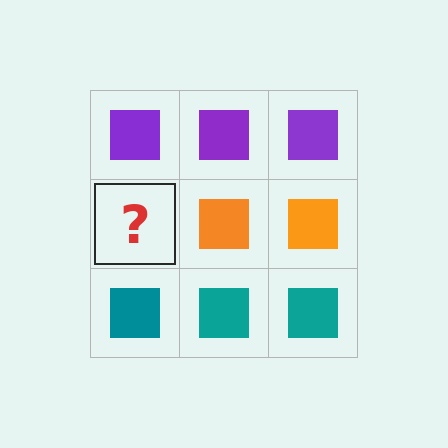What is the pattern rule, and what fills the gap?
The rule is that each row has a consistent color. The gap should be filled with an orange square.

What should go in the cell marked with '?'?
The missing cell should contain an orange square.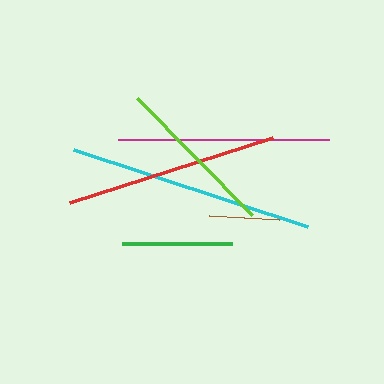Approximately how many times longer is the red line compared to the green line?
The red line is approximately 1.9 times the length of the green line.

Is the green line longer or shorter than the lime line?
The lime line is longer than the green line.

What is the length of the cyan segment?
The cyan segment is approximately 246 pixels long.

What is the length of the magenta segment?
The magenta segment is approximately 211 pixels long.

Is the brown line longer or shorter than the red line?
The red line is longer than the brown line.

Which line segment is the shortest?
The brown line is the shortest at approximately 70 pixels.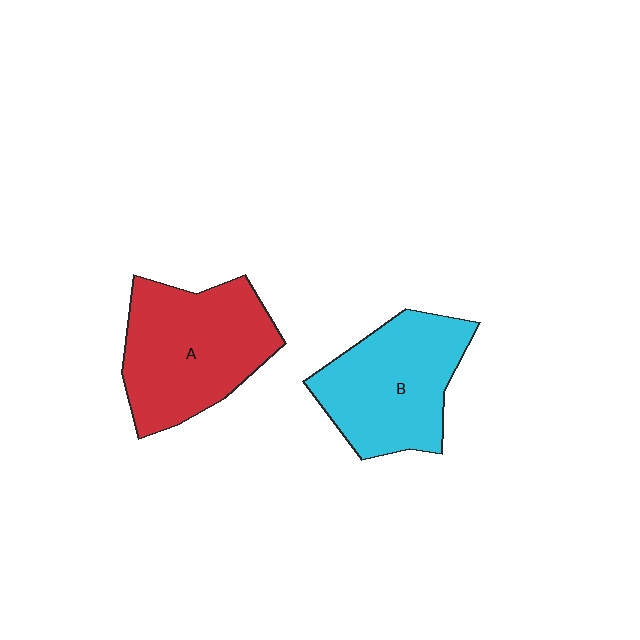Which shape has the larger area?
Shape A (red).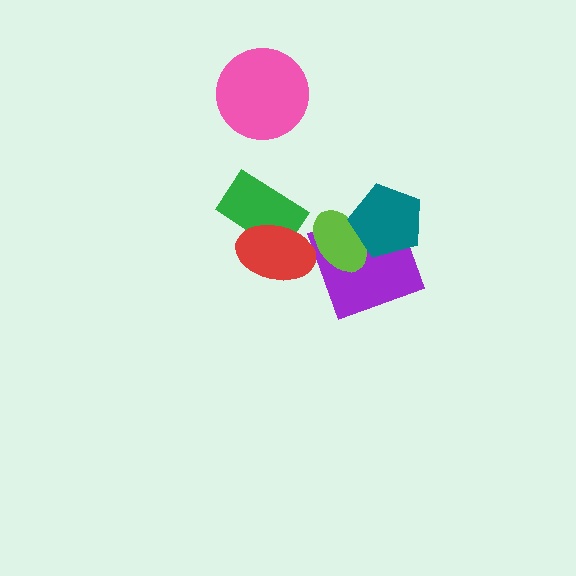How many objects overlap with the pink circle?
0 objects overlap with the pink circle.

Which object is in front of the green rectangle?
The red ellipse is in front of the green rectangle.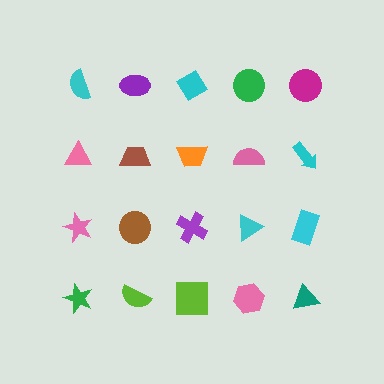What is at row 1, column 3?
A cyan diamond.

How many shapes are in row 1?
5 shapes.